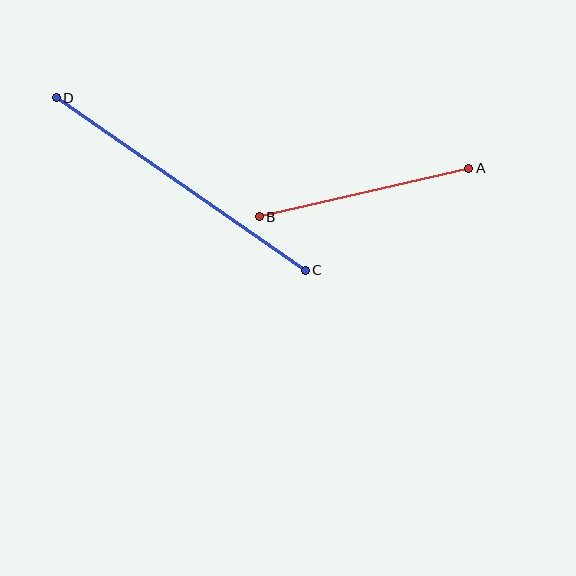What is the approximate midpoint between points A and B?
The midpoint is at approximately (364, 193) pixels.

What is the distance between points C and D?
The distance is approximately 303 pixels.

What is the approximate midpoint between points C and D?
The midpoint is at approximately (181, 184) pixels.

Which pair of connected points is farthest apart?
Points C and D are farthest apart.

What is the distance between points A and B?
The distance is approximately 215 pixels.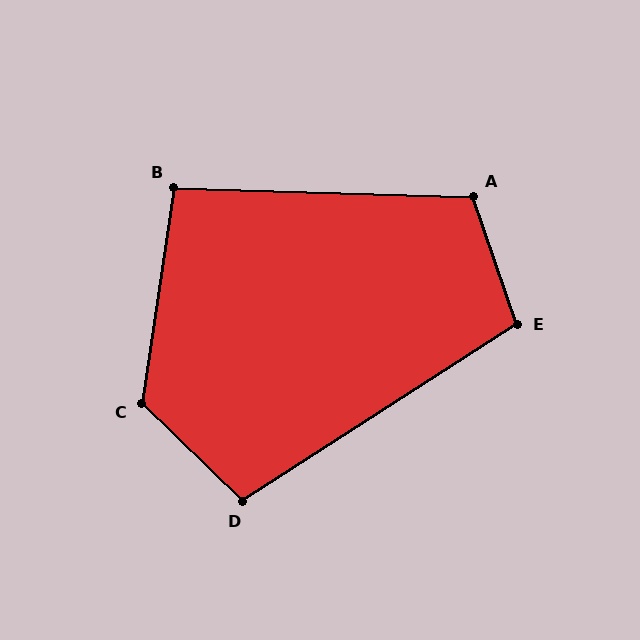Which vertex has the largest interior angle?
C, at approximately 125 degrees.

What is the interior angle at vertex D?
Approximately 103 degrees (obtuse).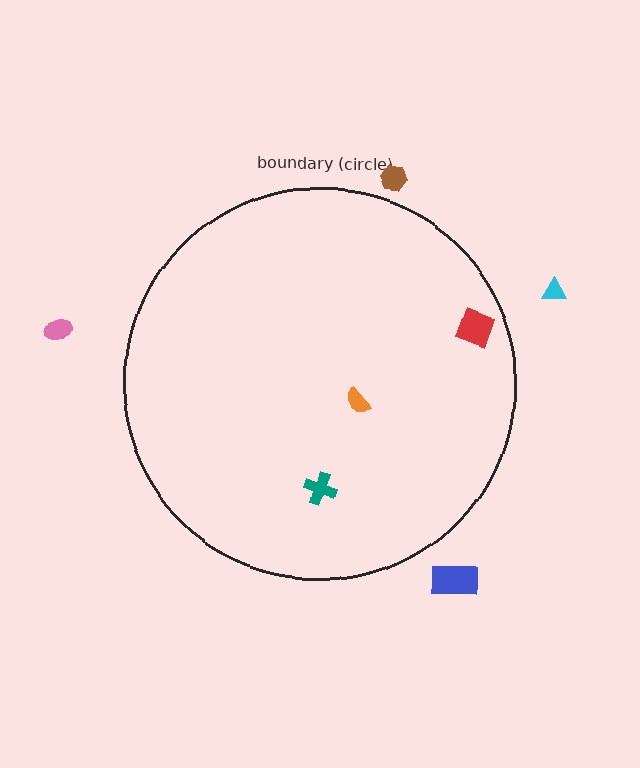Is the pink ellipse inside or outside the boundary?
Outside.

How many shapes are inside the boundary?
3 inside, 4 outside.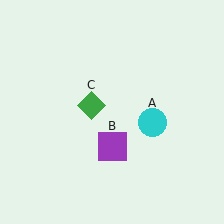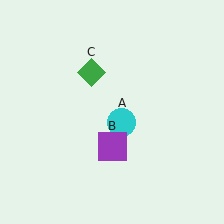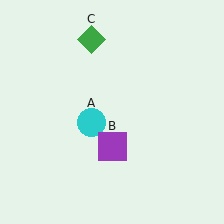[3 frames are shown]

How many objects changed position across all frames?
2 objects changed position: cyan circle (object A), green diamond (object C).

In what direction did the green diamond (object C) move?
The green diamond (object C) moved up.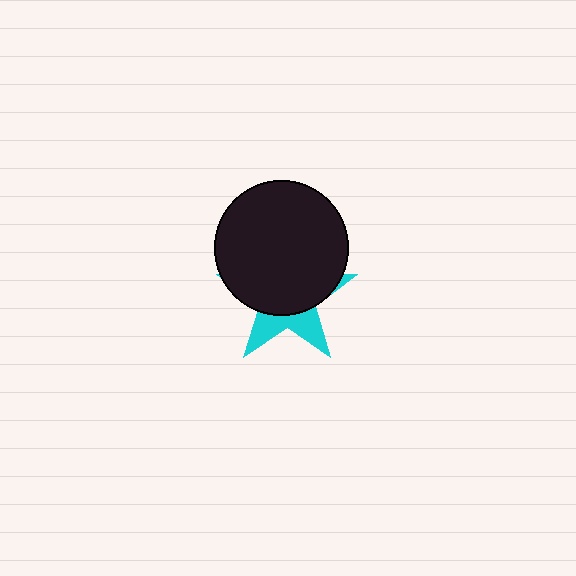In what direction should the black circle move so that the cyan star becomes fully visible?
The black circle should move up. That is the shortest direction to clear the overlap and leave the cyan star fully visible.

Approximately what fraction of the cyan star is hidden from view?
Roughly 67% of the cyan star is hidden behind the black circle.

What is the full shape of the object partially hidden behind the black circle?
The partially hidden object is a cyan star.